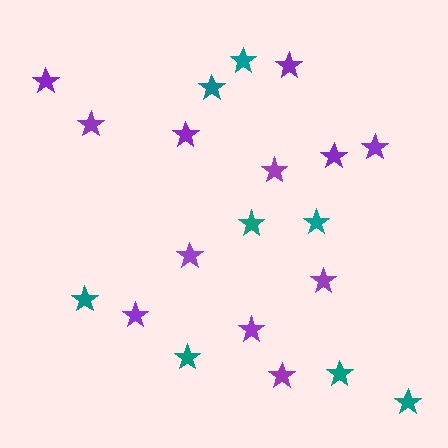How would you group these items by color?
There are 2 groups: one group of teal stars (8) and one group of purple stars (12).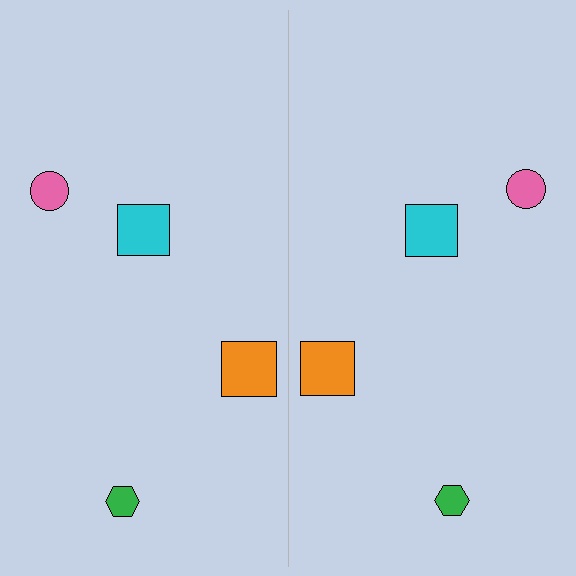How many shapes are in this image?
There are 8 shapes in this image.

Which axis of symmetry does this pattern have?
The pattern has a vertical axis of symmetry running through the center of the image.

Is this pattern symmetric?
Yes, this pattern has bilateral (reflection) symmetry.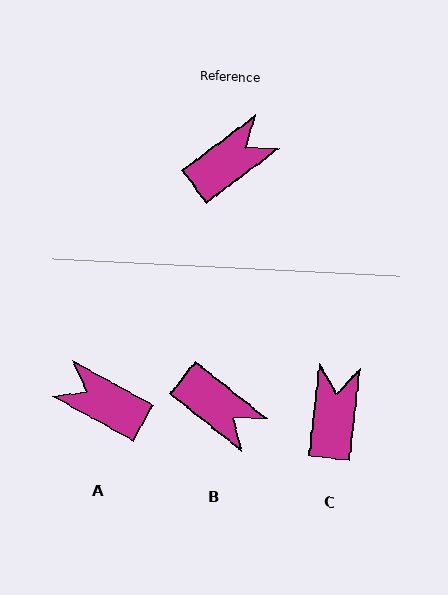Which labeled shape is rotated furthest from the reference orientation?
A, about 114 degrees away.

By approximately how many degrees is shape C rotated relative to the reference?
Approximately 46 degrees counter-clockwise.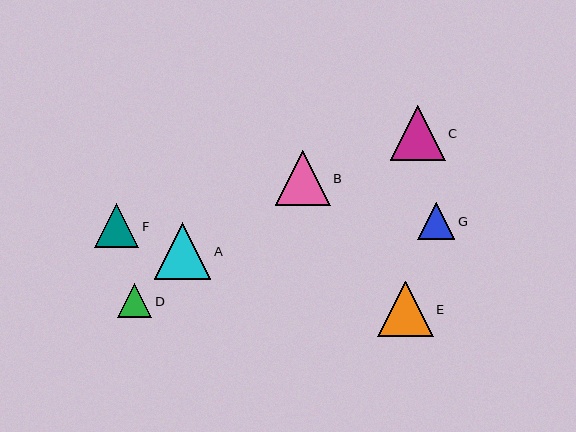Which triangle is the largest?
Triangle A is the largest with a size of approximately 57 pixels.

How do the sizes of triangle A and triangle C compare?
Triangle A and triangle C are approximately the same size.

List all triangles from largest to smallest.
From largest to smallest: A, E, B, C, F, G, D.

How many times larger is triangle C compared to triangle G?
Triangle C is approximately 1.5 times the size of triangle G.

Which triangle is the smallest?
Triangle D is the smallest with a size of approximately 35 pixels.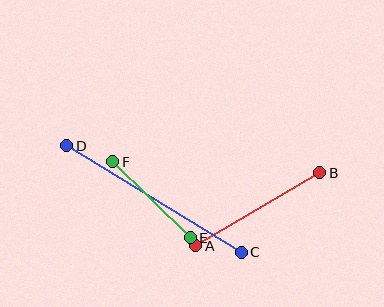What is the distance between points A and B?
The distance is approximately 144 pixels.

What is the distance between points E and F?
The distance is approximately 108 pixels.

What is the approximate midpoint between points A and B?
The midpoint is at approximately (258, 209) pixels.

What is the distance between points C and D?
The distance is approximately 204 pixels.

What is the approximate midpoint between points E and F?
The midpoint is at approximately (151, 200) pixels.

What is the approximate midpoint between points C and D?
The midpoint is at approximately (154, 199) pixels.